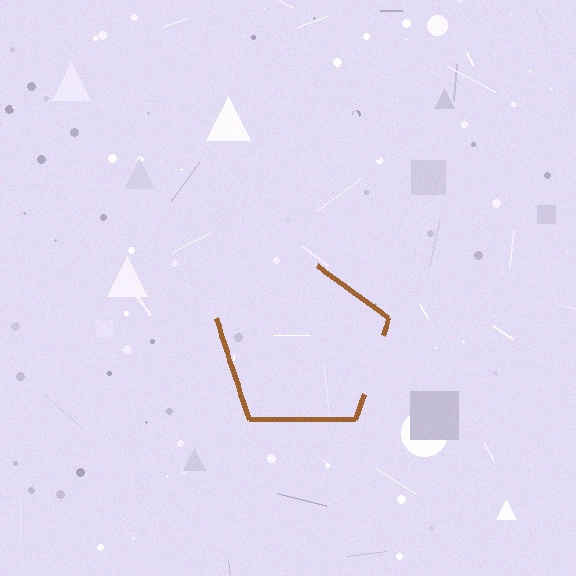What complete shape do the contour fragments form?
The contour fragments form a pentagon.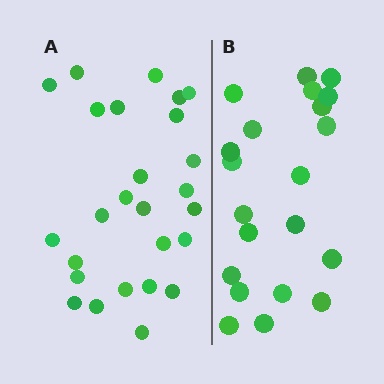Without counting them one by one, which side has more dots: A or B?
Region A (the left region) has more dots.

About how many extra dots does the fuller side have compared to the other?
Region A has about 5 more dots than region B.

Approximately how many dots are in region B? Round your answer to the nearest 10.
About 20 dots. (The exact count is 21, which rounds to 20.)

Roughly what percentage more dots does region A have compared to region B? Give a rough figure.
About 25% more.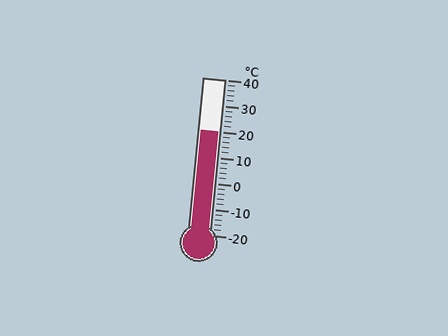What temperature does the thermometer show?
The thermometer shows approximately 20°C.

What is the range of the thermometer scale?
The thermometer scale ranges from -20°C to 40°C.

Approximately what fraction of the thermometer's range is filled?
The thermometer is filled to approximately 65% of its range.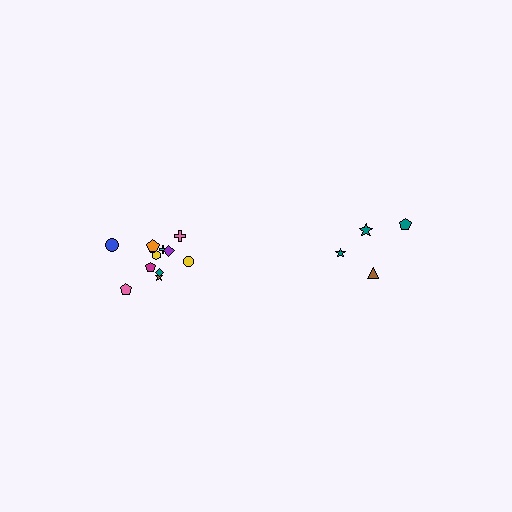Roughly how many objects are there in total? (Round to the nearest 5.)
Roughly 15 objects in total.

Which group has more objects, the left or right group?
The left group.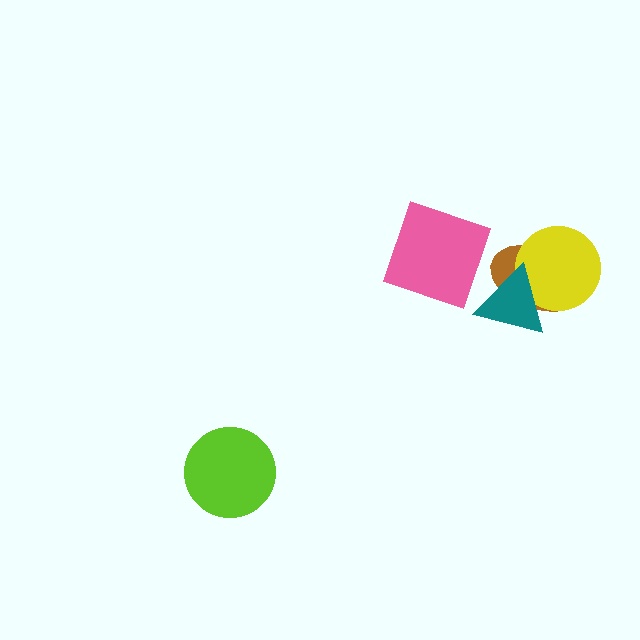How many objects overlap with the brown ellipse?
2 objects overlap with the brown ellipse.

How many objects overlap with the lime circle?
0 objects overlap with the lime circle.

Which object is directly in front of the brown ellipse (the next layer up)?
The yellow circle is directly in front of the brown ellipse.